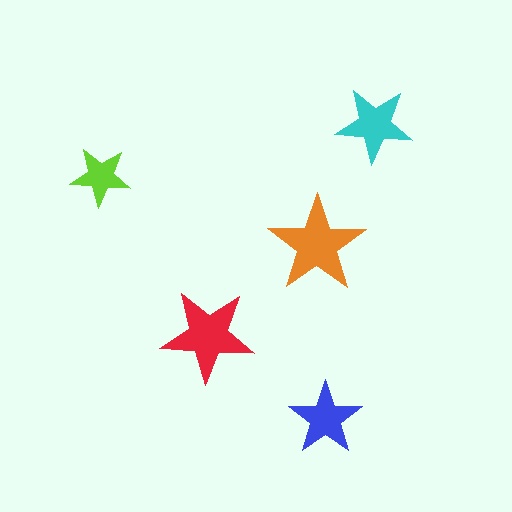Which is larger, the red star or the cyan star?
The red one.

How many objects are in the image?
There are 5 objects in the image.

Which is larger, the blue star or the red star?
The red one.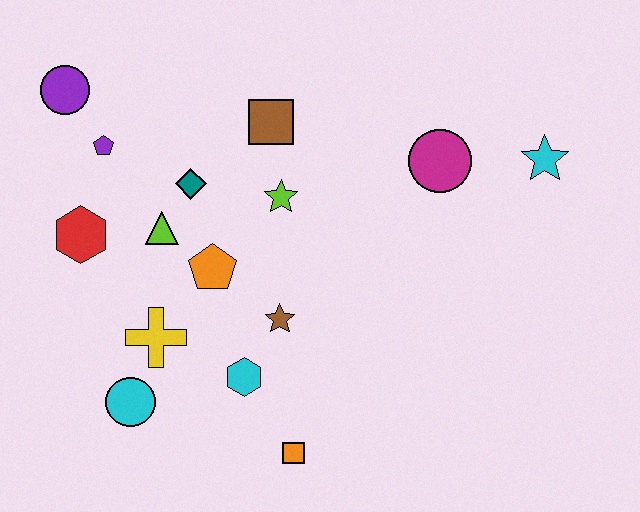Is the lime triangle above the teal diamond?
No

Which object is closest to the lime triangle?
The teal diamond is closest to the lime triangle.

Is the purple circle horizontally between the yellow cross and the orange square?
No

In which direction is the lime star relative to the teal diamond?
The lime star is to the right of the teal diamond.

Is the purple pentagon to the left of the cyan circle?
Yes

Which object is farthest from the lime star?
The cyan star is farthest from the lime star.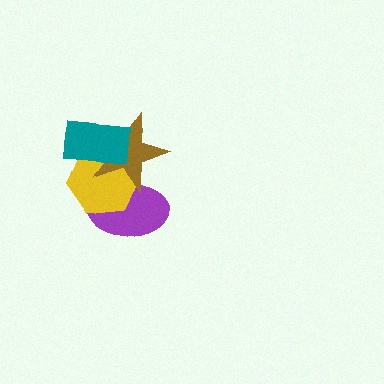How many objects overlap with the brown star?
3 objects overlap with the brown star.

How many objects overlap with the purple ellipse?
2 objects overlap with the purple ellipse.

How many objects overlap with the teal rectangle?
2 objects overlap with the teal rectangle.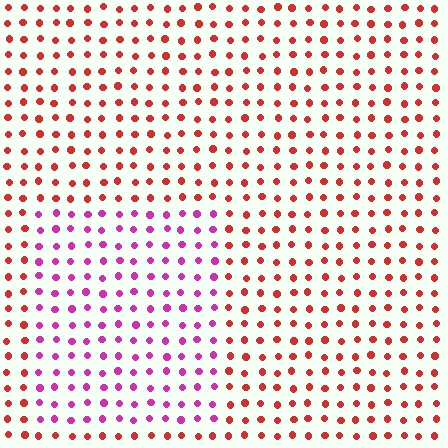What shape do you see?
I see a rectangle.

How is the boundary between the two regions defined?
The boundary is defined purely by a slight shift in hue (about 48 degrees). Spacing, size, and orientation are identical on both sides.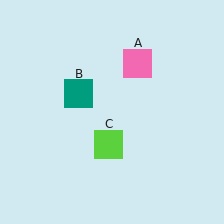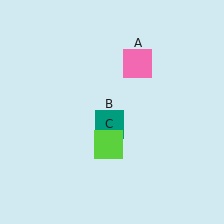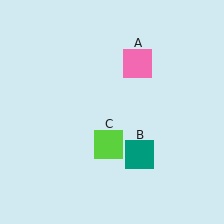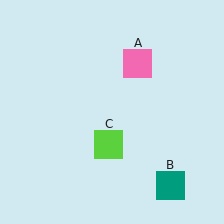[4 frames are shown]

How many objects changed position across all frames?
1 object changed position: teal square (object B).